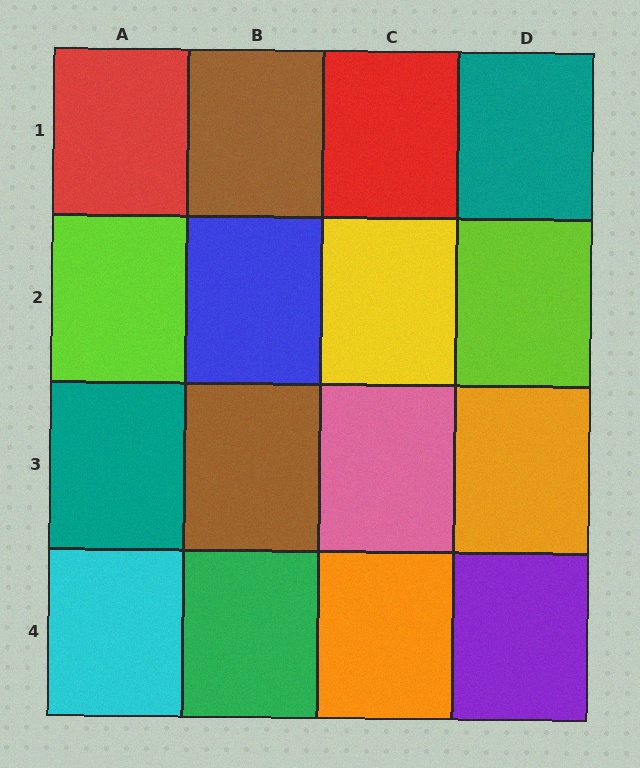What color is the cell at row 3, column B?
Brown.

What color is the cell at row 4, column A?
Cyan.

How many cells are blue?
1 cell is blue.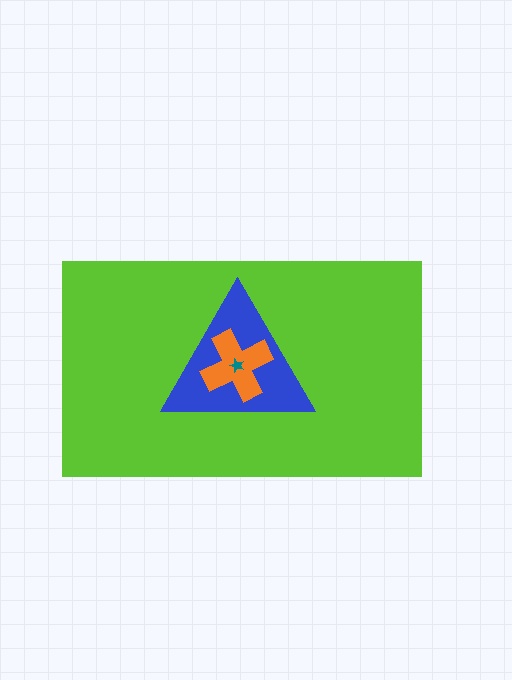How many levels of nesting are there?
4.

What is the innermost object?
The teal star.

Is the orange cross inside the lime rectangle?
Yes.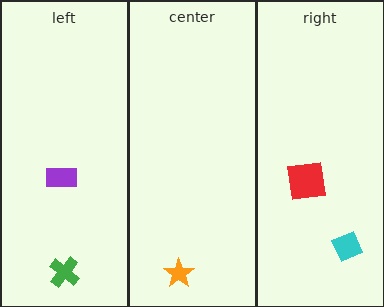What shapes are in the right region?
The red square, the cyan diamond.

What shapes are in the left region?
The purple rectangle, the green cross.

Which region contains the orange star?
The center region.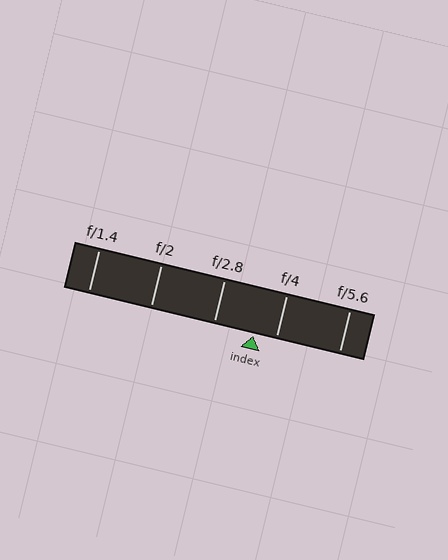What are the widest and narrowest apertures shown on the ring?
The widest aperture shown is f/1.4 and the narrowest is f/5.6.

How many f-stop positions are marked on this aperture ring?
There are 5 f-stop positions marked.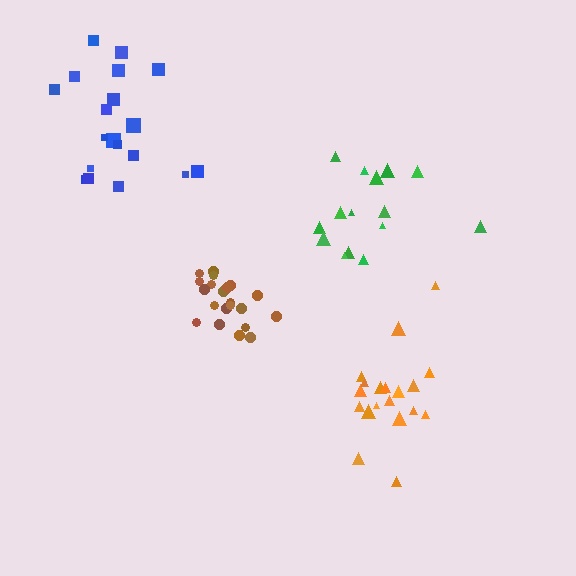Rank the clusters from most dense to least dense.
brown, orange, green, blue.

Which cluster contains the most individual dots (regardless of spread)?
Brown (21).